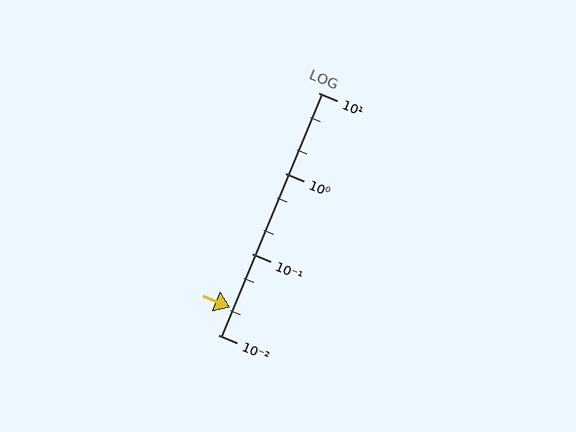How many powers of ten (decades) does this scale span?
The scale spans 3 decades, from 0.01 to 10.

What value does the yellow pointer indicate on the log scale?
The pointer indicates approximately 0.022.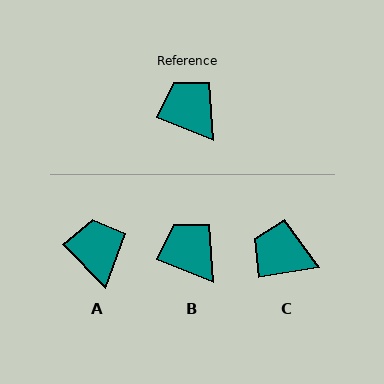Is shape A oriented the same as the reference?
No, it is off by about 23 degrees.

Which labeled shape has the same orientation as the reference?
B.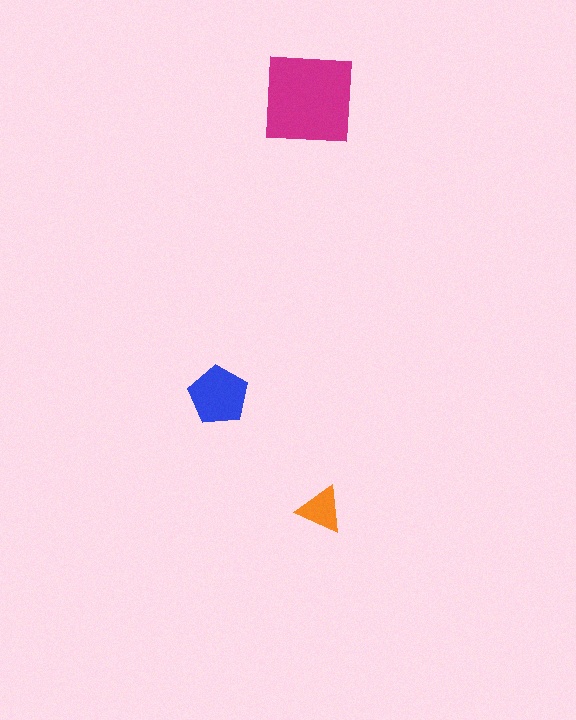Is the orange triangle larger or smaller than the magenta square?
Smaller.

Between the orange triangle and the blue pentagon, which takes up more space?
The blue pentagon.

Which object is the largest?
The magenta square.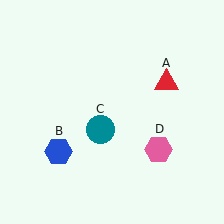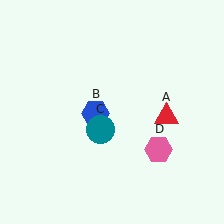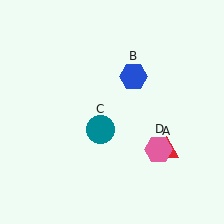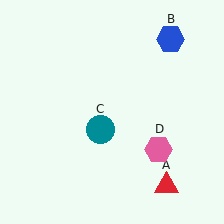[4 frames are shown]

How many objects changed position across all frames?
2 objects changed position: red triangle (object A), blue hexagon (object B).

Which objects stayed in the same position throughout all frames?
Teal circle (object C) and pink hexagon (object D) remained stationary.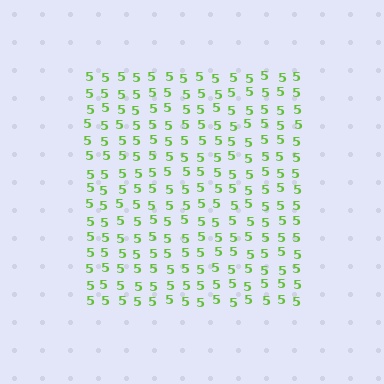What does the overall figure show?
The overall figure shows a square.